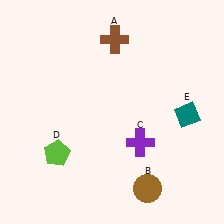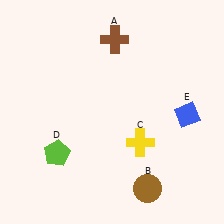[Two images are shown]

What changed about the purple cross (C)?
In Image 1, C is purple. In Image 2, it changed to yellow.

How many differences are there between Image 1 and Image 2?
There are 2 differences between the two images.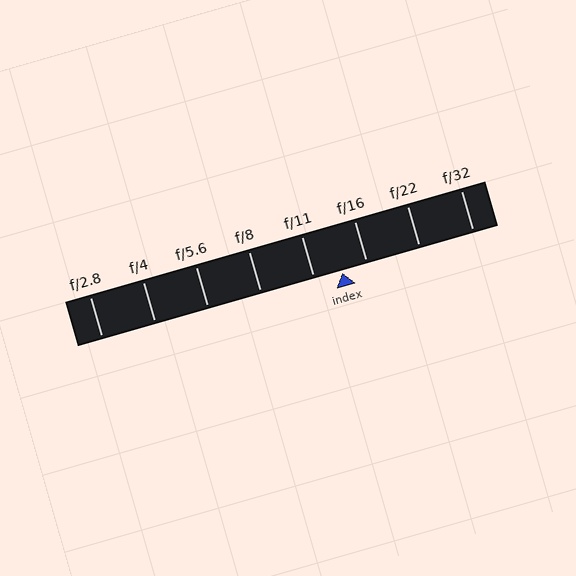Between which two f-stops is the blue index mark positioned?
The index mark is between f/11 and f/16.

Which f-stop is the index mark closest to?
The index mark is closest to f/16.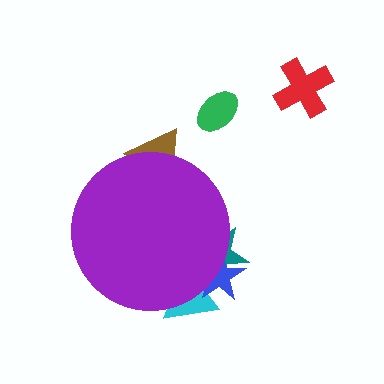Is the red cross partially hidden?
No, the red cross is fully visible.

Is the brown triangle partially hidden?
Yes, the brown triangle is partially hidden behind the purple circle.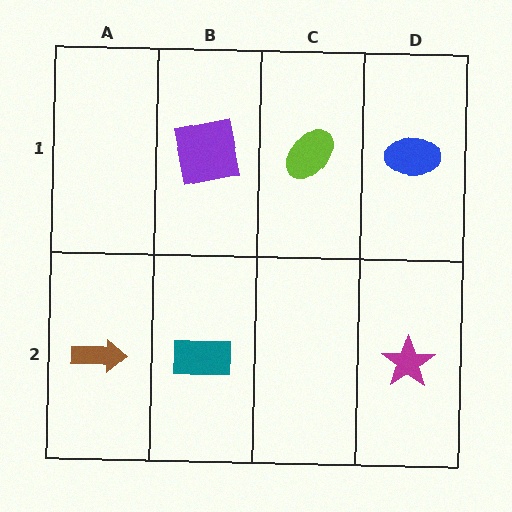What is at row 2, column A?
A brown arrow.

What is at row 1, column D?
A blue ellipse.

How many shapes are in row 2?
3 shapes.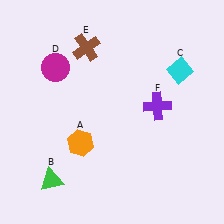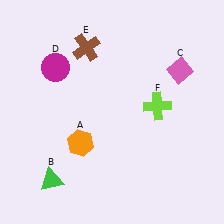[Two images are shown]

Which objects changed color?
C changed from cyan to pink. F changed from purple to lime.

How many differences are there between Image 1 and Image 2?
There are 2 differences between the two images.